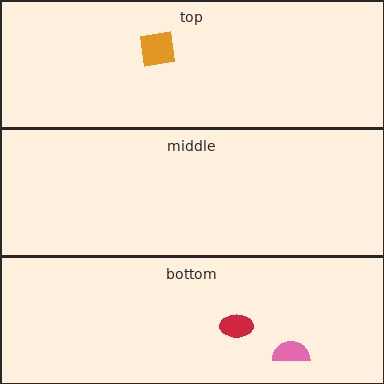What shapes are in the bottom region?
The pink semicircle, the red ellipse.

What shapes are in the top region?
The orange square.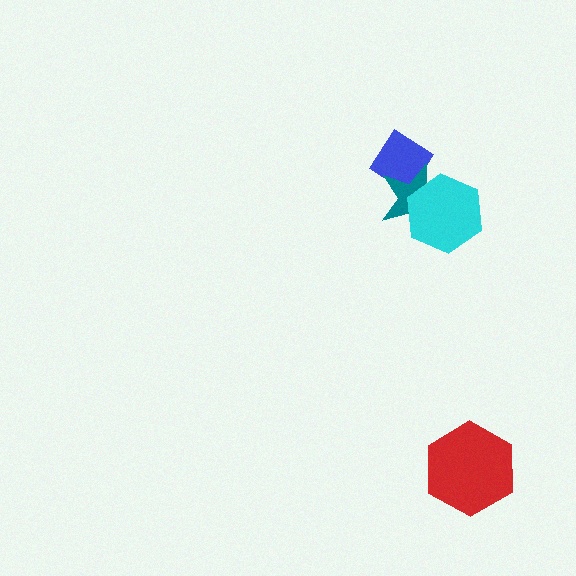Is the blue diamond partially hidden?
Yes, it is partially covered by another shape.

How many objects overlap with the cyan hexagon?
1 object overlaps with the cyan hexagon.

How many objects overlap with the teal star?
2 objects overlap with the teal star.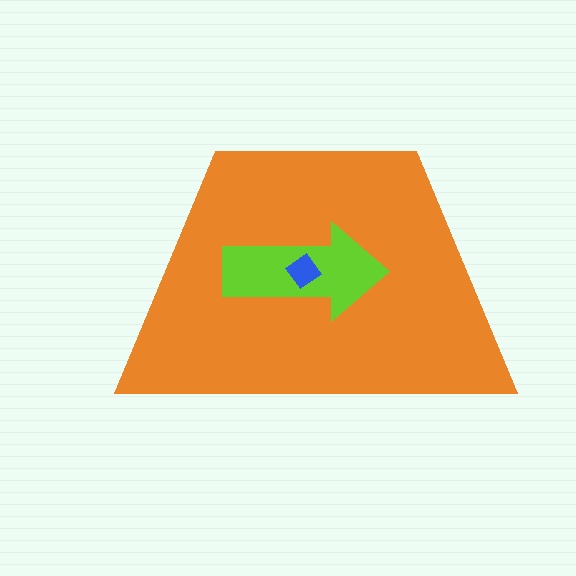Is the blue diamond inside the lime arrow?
Yes.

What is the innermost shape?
The blue diamond.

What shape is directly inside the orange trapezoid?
The lime arrow.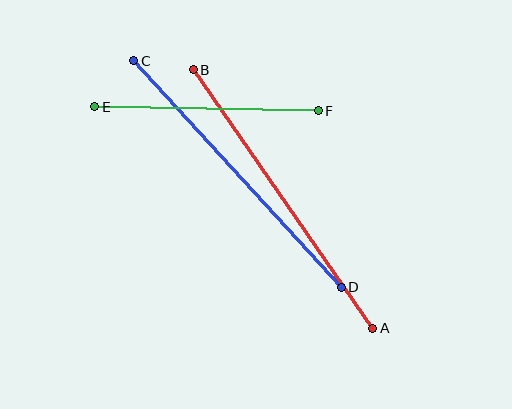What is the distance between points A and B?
The distance is approximately 315 pixels.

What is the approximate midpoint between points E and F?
The midpoint is at approximately (207, 109) pixels.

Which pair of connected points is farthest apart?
Points A and B are farthest apart.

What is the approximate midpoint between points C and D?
The midpoint is at approximately (238, 174) pixels.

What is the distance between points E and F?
The distance is approximately 223 pixels.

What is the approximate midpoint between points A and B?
The midpoint is at approximately (283, 199) pixels.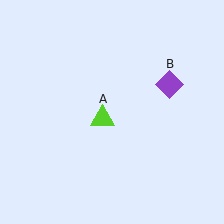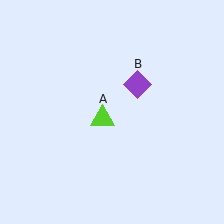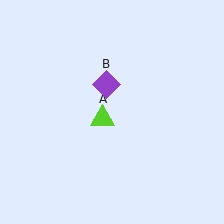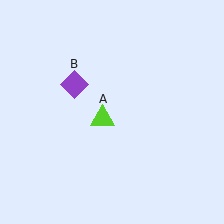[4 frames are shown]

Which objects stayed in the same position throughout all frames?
Lime triangle (object A) remained stationary.